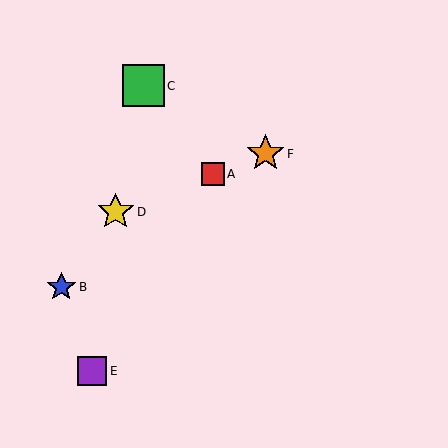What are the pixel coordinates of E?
Object E is at (92, 371).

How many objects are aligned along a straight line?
3 objects (A, D, F) are aligned along a straight line.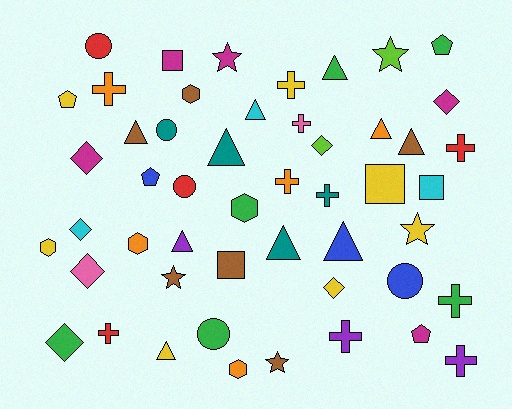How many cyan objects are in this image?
There are 3 cyan objects.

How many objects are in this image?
There are 50 objects.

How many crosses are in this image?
There are 10 crosses.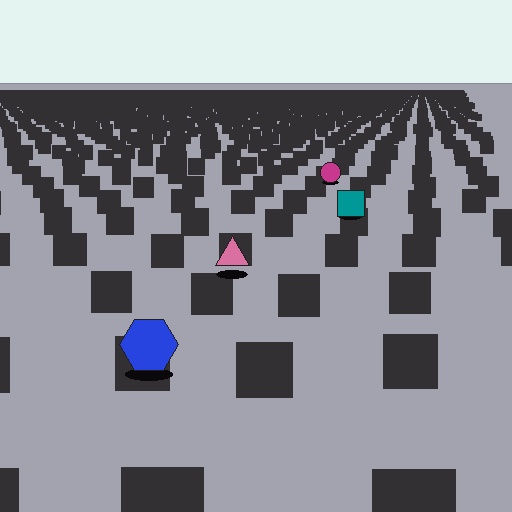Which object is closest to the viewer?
The blue hexagon is closest. The texture marks near it are larger and more spread out.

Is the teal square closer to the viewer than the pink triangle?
No. The pink triangle is closer — you can tell from the texture gradient: the ground texture is coarser near it.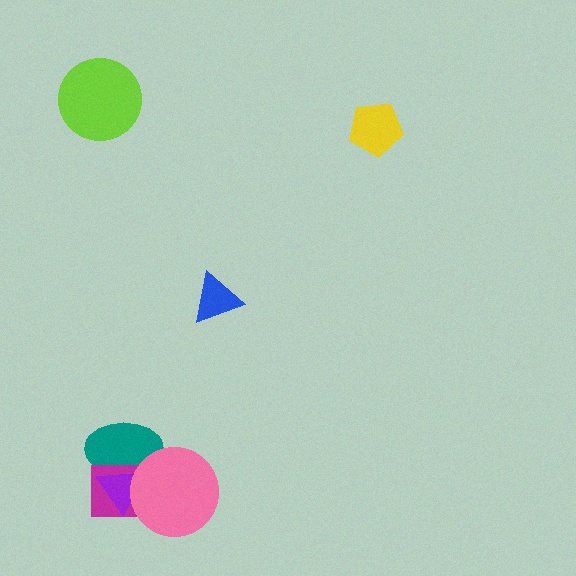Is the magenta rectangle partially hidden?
Yes, it is partially covered by another shape.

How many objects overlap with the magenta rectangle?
3 objects overlap with the magenta rectangle.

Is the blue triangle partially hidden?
No, no other shape covers it.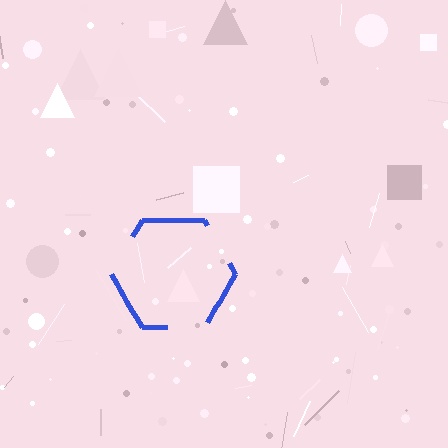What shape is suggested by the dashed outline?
The dashed outline suggests a hexagon.